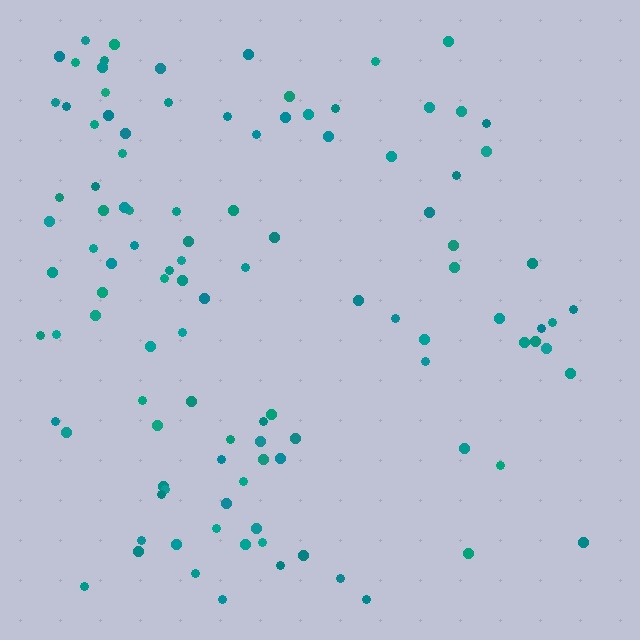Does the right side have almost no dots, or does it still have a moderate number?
Still a moderate number, just noticeably fewer than the left.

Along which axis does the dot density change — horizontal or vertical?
Horizontal.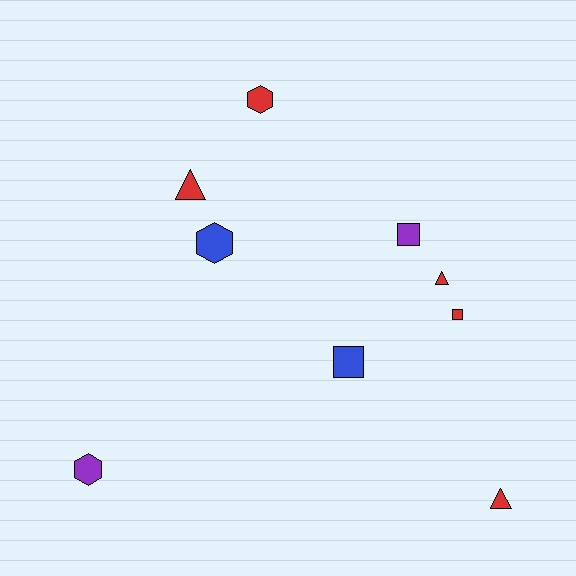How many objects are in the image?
There are 9 objects.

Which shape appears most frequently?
Triangle, with 3 objects.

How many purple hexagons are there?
There is 1 purple hexagon.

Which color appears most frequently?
Red, with 5 objects.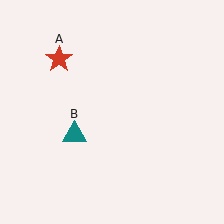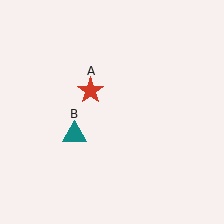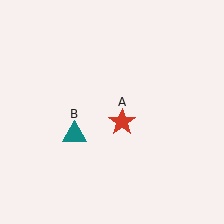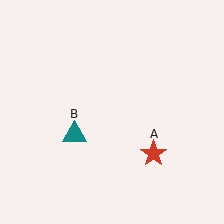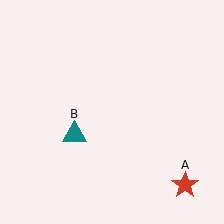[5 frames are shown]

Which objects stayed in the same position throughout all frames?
Teal triangle (object B) remained stationary.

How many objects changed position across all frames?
1 object changed position: red star (object A).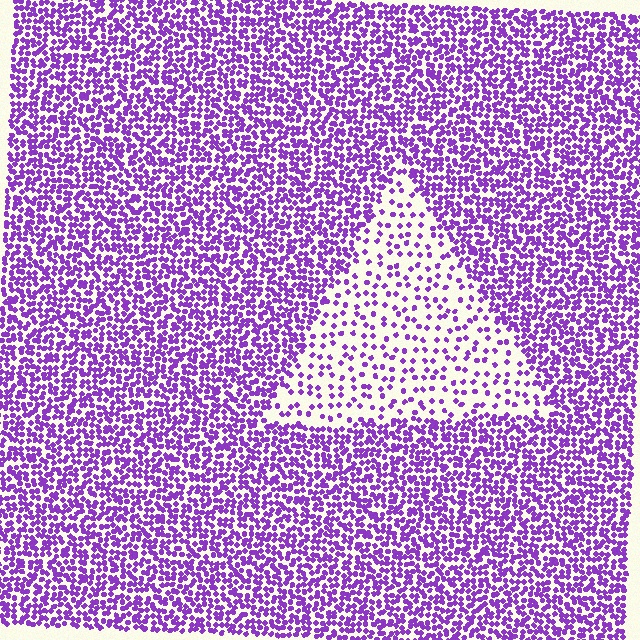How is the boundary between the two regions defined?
The boundary is defined by a change in element density (approximately 2.7x ratio). All elements are the same color, size, and shape.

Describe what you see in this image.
The image contains small purple elements arranged at two different densities. A triangle-shaped region is visible where the elements are less densely packed than the surrounding area.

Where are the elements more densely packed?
The elements are more densely packed outside the triangle boundary.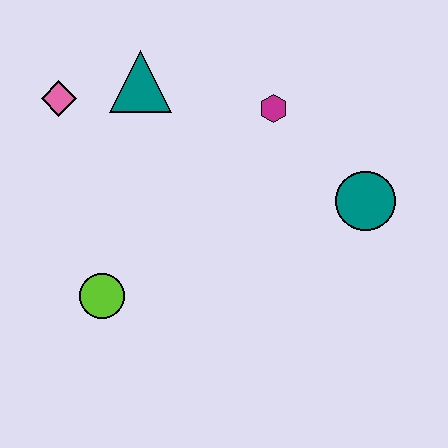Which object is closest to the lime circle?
The pink diamond is closest to the lime circle.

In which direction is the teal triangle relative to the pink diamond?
The teal triangle is to the right of the pink diamond.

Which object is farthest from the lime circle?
The teal circle is farthest from the lime circle.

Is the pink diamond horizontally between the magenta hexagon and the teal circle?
No